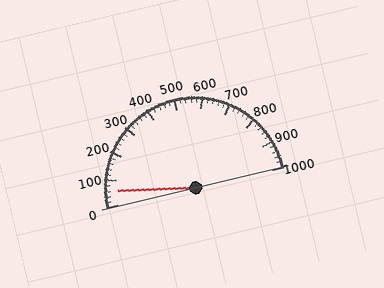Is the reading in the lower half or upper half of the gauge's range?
The reading is in the lower half of the range (0 to 1000).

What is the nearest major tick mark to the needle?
The nearest major tick mark is 100.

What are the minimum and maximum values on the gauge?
The gauge ranges from 0 to 1000.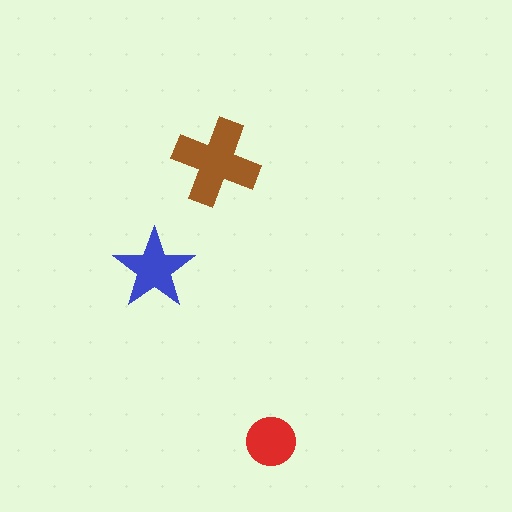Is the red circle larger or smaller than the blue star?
Smaller.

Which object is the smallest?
The red circle.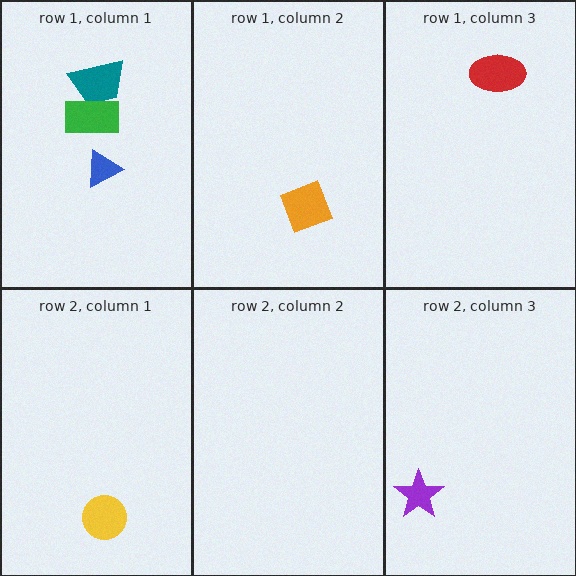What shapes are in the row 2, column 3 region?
The purple star.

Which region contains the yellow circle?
The row 2, column 1 region.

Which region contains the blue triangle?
The row 1, column 1 region.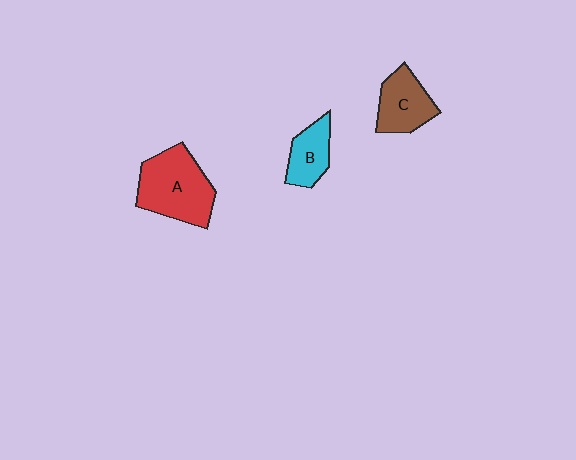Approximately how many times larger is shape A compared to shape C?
Approximately 1.6 times.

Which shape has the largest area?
Shape A (red).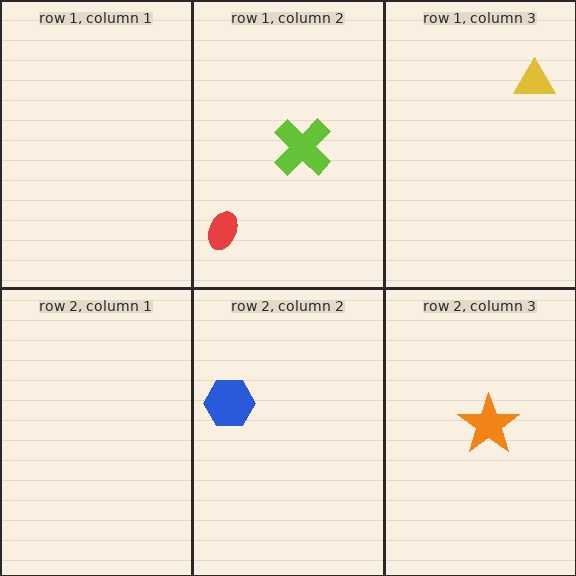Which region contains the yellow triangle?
The row 1, column 3 region.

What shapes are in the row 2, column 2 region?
The blue hexagon.